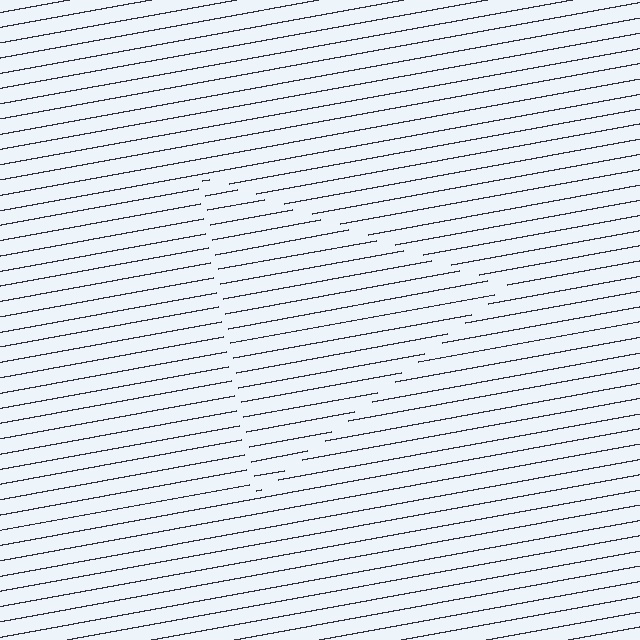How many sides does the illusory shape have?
3 sides — the line-ends trace a triangle.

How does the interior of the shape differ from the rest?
The interior of the shape contains the same grating, shifted by half a period — the contour is defined by the phase discontinuity where line-ends from the inner and outer gratings abut.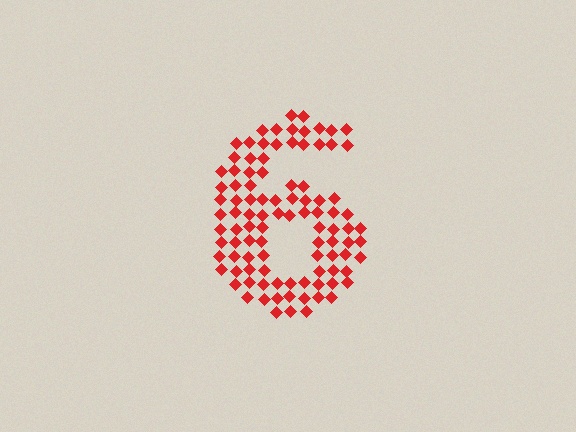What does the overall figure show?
The overall figure shows the digit 6.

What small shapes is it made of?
It is made of small diamonds.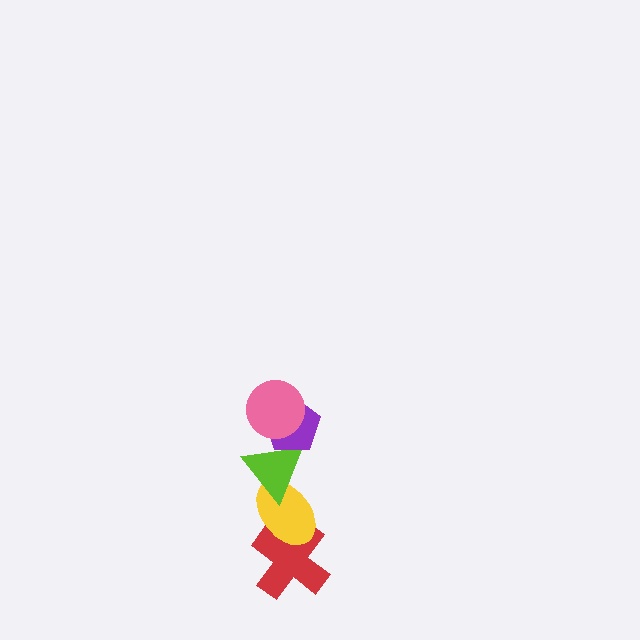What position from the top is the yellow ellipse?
The yellow ellipse is 4th from the top.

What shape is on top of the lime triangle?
The purple pentagon is on top of the lime triangle.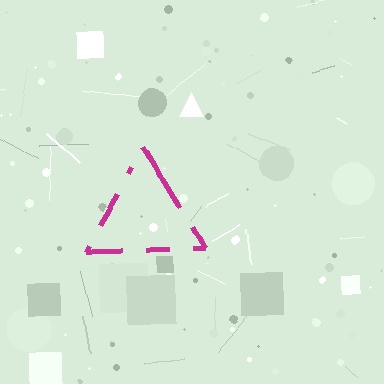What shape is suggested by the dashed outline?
The dashed outline suggests a triangle.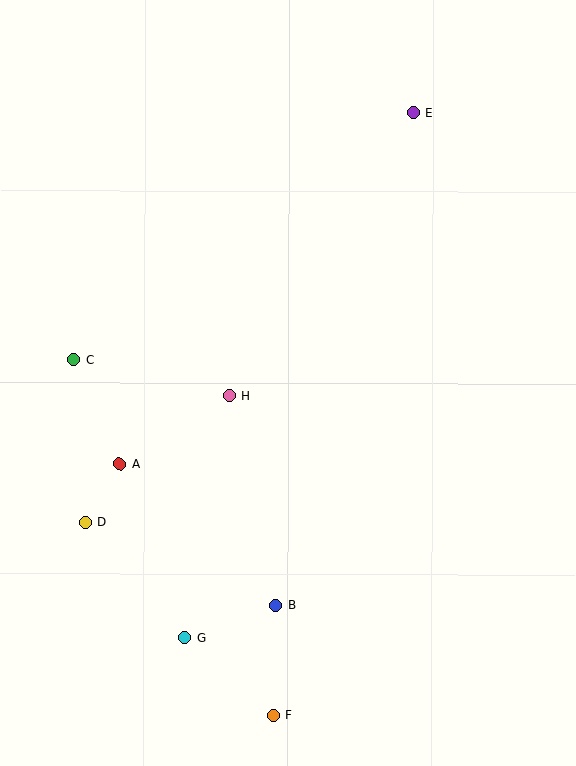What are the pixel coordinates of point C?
Point C is at (74, 360).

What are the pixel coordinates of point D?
Point D is at (85, 523).